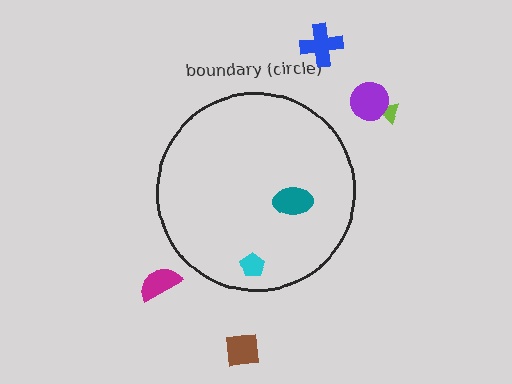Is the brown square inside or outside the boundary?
Outside.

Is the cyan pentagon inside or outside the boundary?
Inside.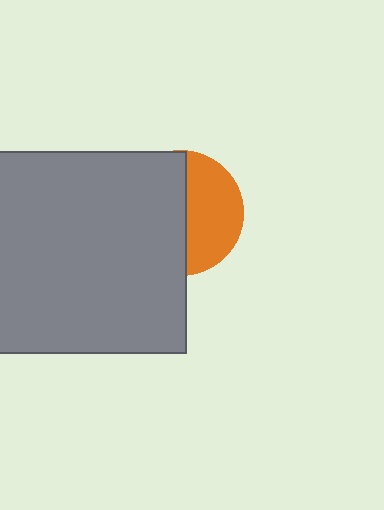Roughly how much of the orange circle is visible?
A small part of it is visible (roughly 43%).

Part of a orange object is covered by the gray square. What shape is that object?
It is a circle.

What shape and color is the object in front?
The object in front is a gray square.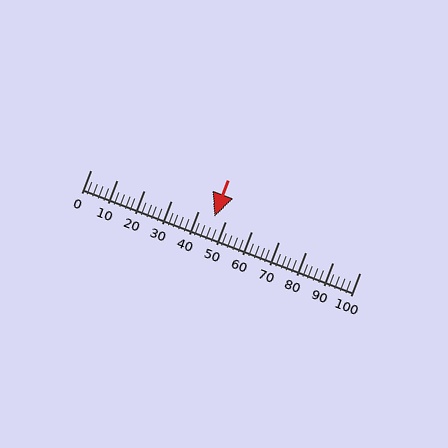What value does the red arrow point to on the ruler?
The red arrow points to approximately 46.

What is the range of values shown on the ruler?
The ruler shows values from 0 to 100.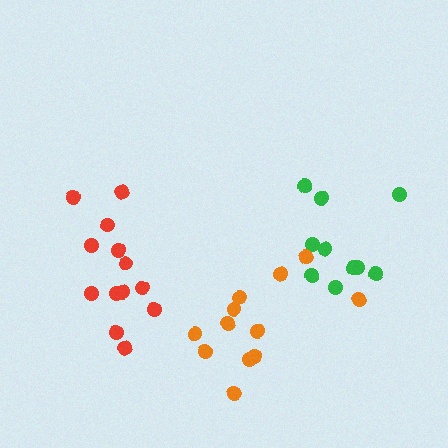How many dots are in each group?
Group 1: 10 dots, Group 2: 13 dots, Group 3: 12 dots (35 total).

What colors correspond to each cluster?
The clusters are colored: green, red, orange.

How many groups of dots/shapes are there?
There are 3 groups.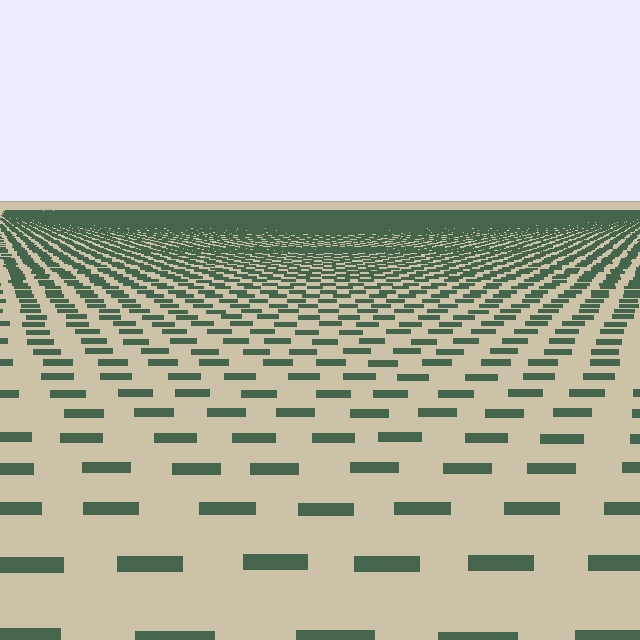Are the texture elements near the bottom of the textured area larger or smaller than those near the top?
Larger. Near the bottom, elements are closer to the viewer and appear at a bigger on-screen size.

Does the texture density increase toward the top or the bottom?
Density increases toward the top.